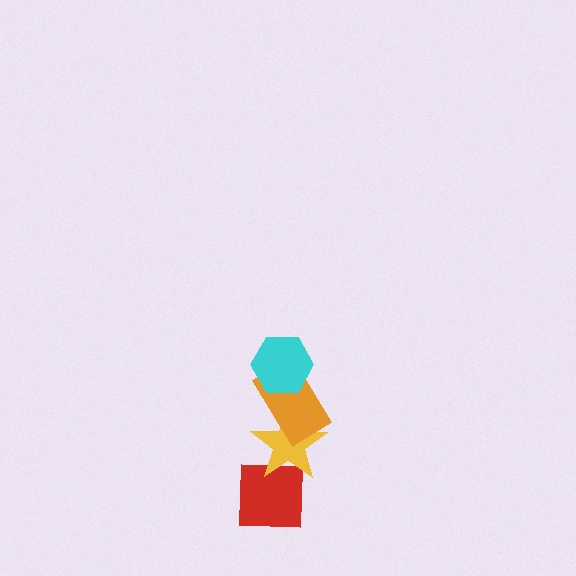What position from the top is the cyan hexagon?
The cyan hexagon is 1st from the top.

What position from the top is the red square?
The red square is 4th from the top.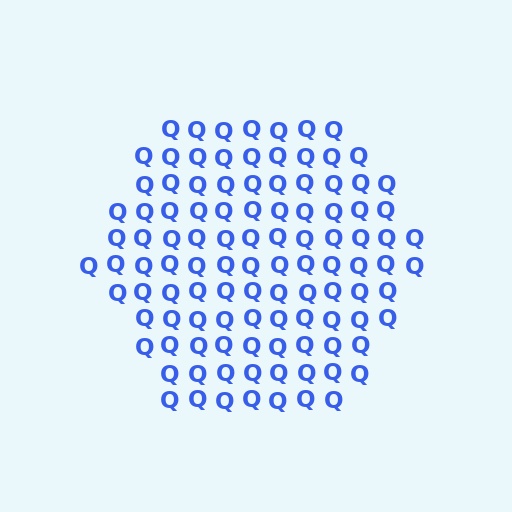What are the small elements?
The small elements are letter Q's.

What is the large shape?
The large shape is a hexagon.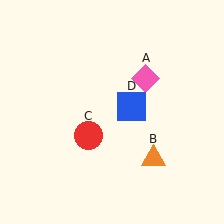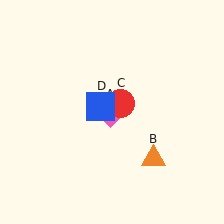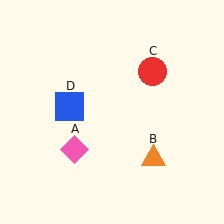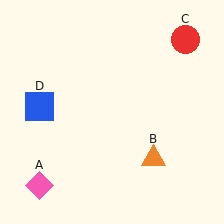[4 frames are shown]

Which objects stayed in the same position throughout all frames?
Orange triangle (object B) remained stationary.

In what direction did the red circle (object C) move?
The red circle (object C) moved up and to the right.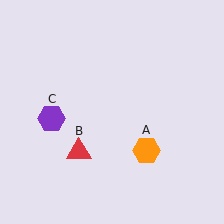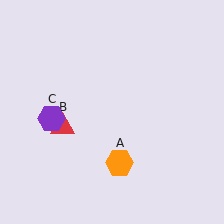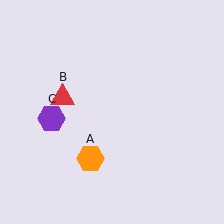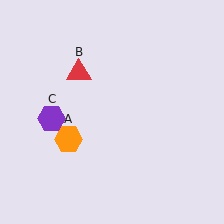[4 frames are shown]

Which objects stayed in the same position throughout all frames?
Purple hexagon (object C) remained stationary.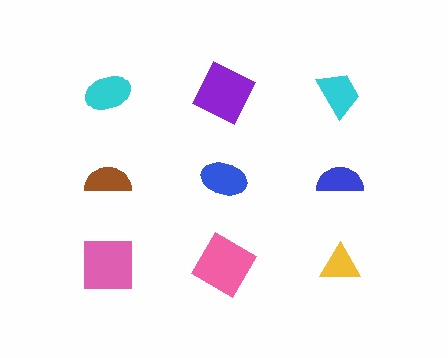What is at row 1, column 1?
A cyan ellipse.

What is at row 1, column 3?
A cyan trapezoid.